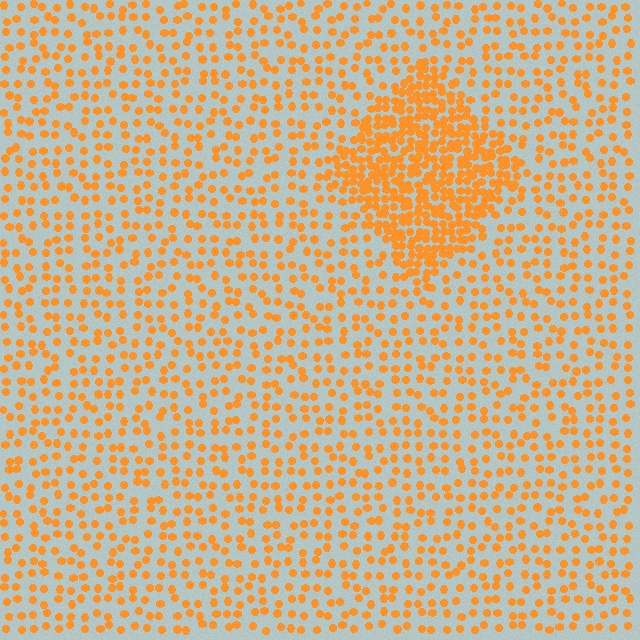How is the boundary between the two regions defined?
The boundary is defined by a change in element density (approximately 2.5x ratio). All elements are the same color, size, and shape.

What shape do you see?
I see a diamond.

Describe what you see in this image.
The image contains small orange elements arranged at two different densities. A diamond-shaped region is visible where the elements are more densely packed than the surrounding area.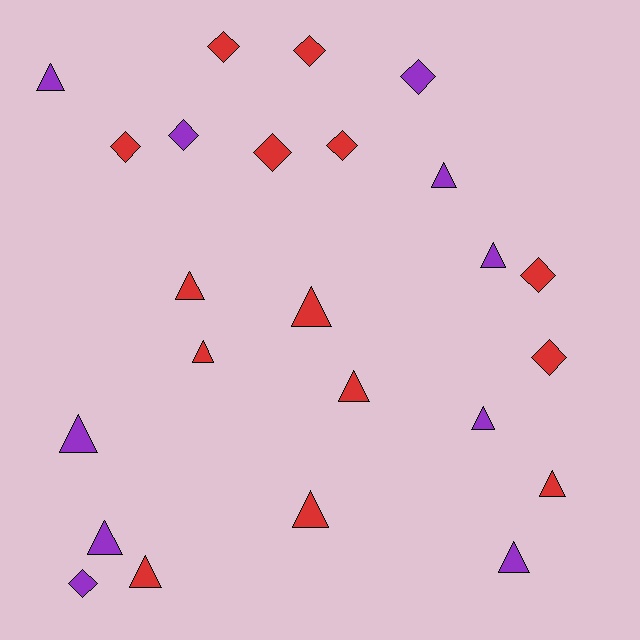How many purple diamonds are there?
There are 3 purple diamonds.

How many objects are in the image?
There are 24 objects.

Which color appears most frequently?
Red, with 14 objects.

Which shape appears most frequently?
Triangle, with 14 objects.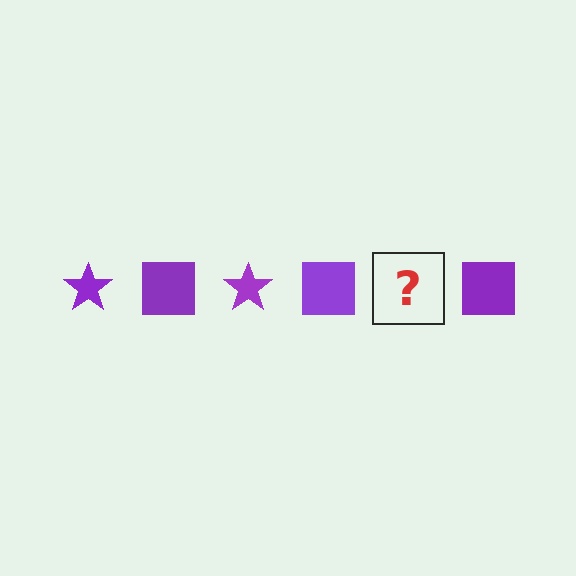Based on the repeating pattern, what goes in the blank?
The blank should be a purple star.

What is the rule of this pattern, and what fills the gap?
The rule is that the pattern cycles through star, square shapes in purple. The gap should be filled with a purple star.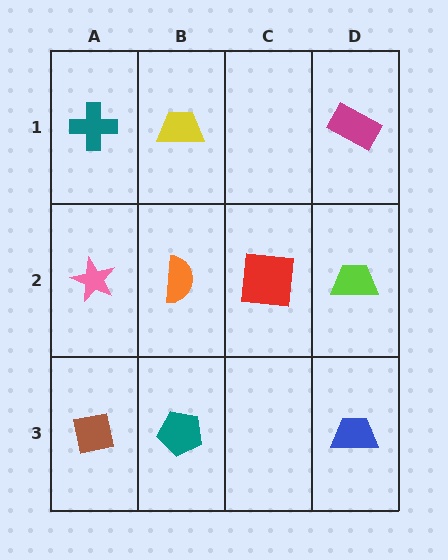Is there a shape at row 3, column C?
No, that cell is empty.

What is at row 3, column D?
A blue trapezoid.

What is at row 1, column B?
A yellow trapezoid.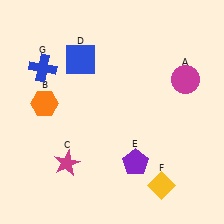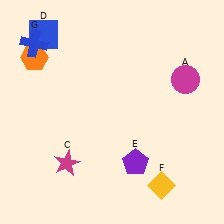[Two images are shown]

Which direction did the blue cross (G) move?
The blue cross (G) moved up.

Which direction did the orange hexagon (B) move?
The orange hexagon (B) moved up.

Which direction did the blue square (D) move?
The blue square (D) moved left.